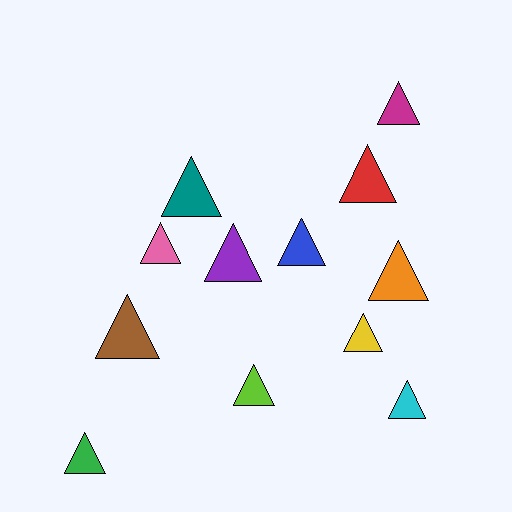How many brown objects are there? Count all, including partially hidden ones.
There is 1 brown object.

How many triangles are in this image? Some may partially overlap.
There are 12 triangles.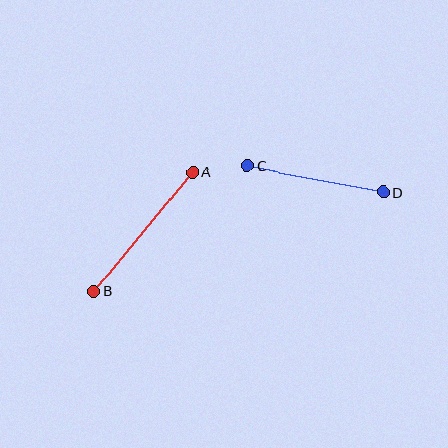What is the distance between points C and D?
The distance is approximately 139 pixels.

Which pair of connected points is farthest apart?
Points A and B are farthest apart.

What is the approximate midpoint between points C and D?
The midpoint is at approximately (315, 179) pixels.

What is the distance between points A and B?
The distance is approximately 155 pixels.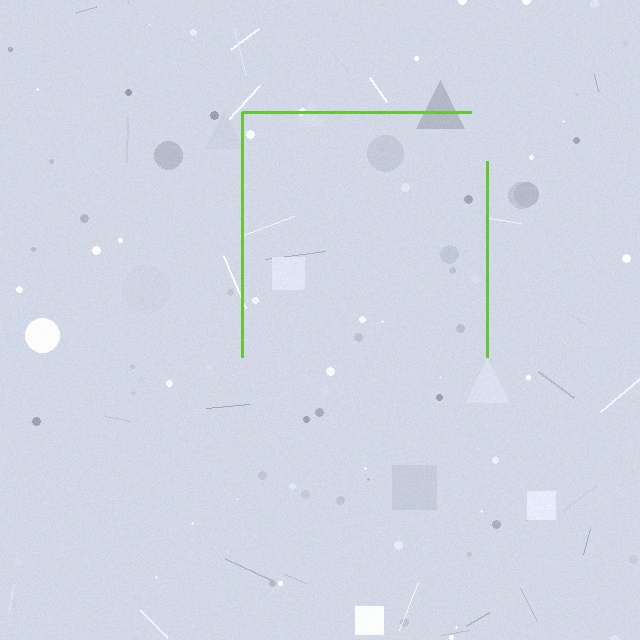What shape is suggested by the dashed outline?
The dashed outline suggests a square.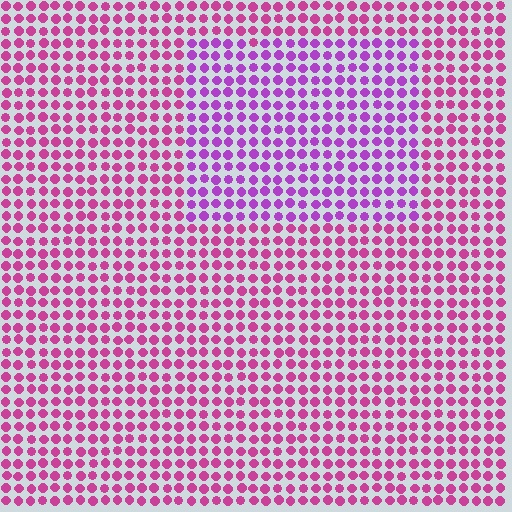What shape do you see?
I see a rectangle.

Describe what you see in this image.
The image is filled with small magenta elements in a uniform arrangement. A rectangle-shaped region is visible where the elements are tinted to a slightly different hue, forming a subtle color boundary.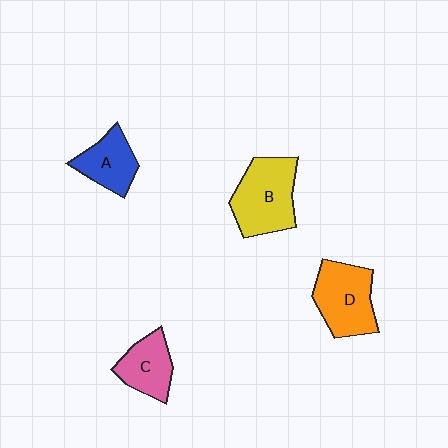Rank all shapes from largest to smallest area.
From largest to smallest: B (yellow), D (orange), C (pink), A (blue).